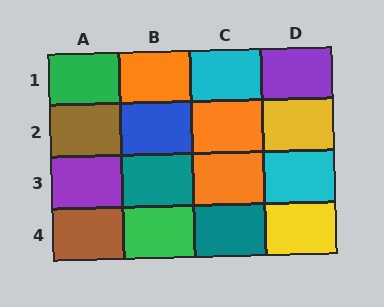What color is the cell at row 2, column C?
Orange.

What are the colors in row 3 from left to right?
Purple, teal, orange, cyan.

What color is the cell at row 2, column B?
Blue.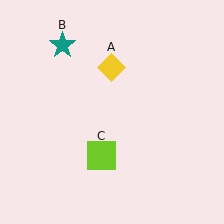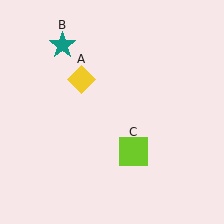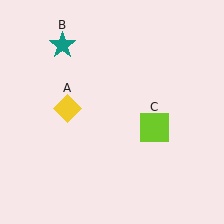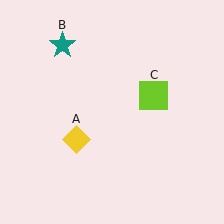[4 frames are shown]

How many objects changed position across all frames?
2 objects changed position: yellow diamond (object A), lime square (object C).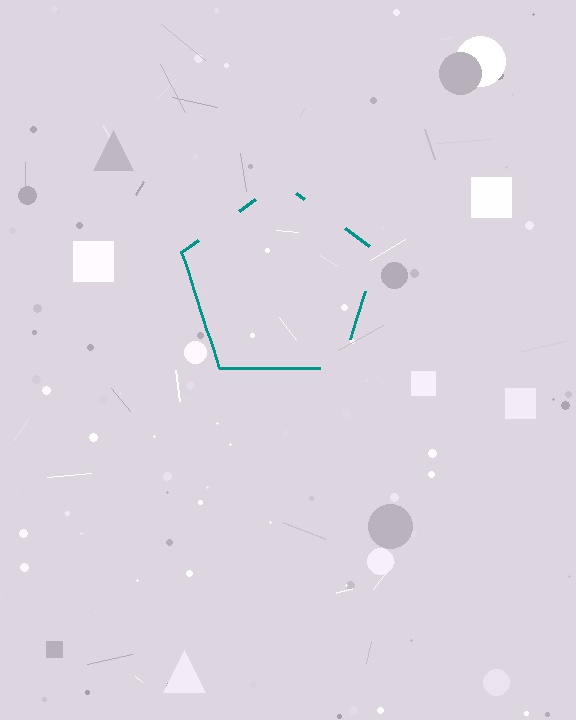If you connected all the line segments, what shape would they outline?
They would outline a pentagon.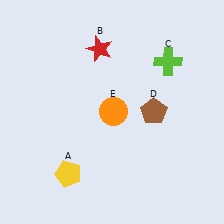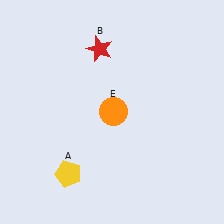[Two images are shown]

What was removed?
The lime cross (C), the brown pentagon (D) were removed in Image 2.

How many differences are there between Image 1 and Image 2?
There are 2 differences between the two images.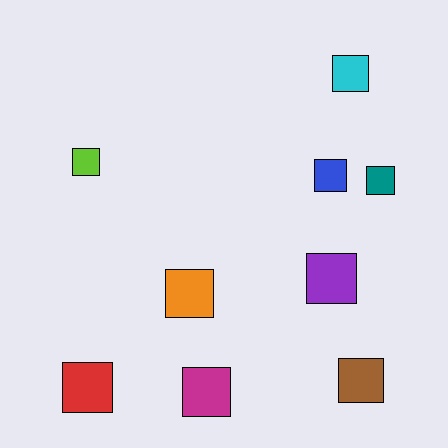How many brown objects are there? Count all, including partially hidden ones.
There is 1 brown object.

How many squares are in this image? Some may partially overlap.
There are 9 squares.